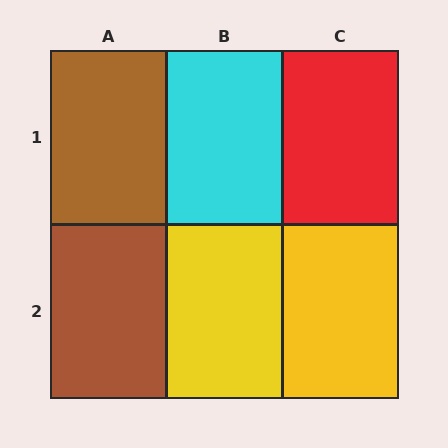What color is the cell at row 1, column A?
Brown.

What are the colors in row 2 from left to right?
Brown, yellow, yellow.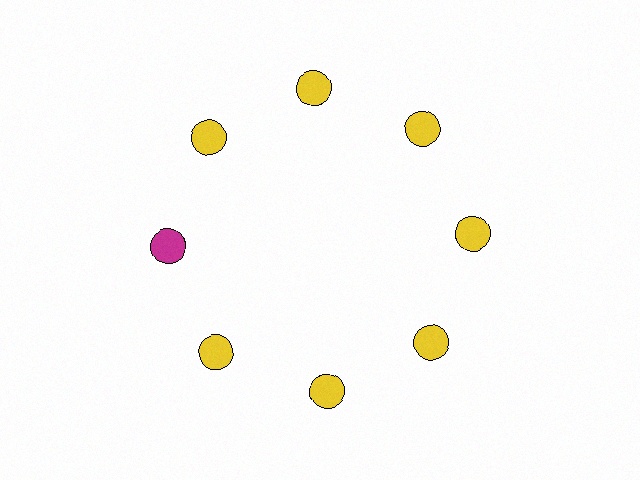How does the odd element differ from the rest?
It has a different color: magenta instead of yellow.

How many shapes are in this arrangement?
There are 8 shapes arranged in a ring pattern.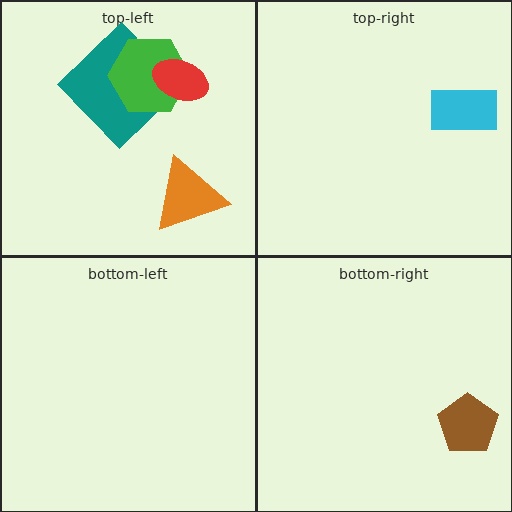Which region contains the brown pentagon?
The bottom-right region.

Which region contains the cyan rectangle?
The top-right region.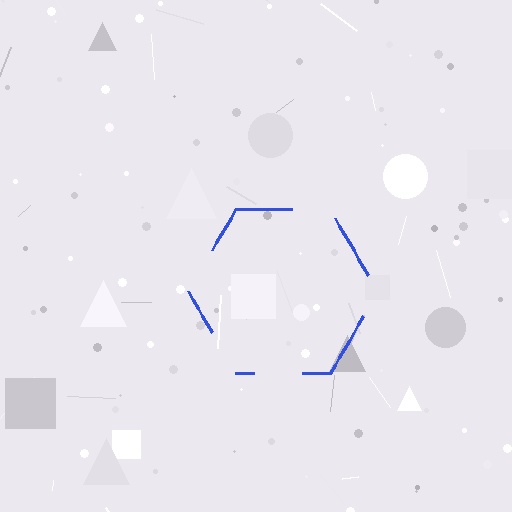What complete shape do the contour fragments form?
The contour fragments form a hexagon.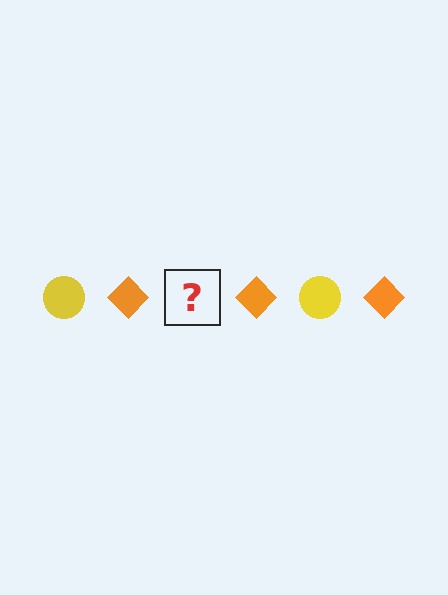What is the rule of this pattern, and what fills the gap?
The rule is that the pattern alternates between yellow circle and orange diamond. The gap should be filled with a yellow circle.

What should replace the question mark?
The question mark should be replaced with a yellow circle.